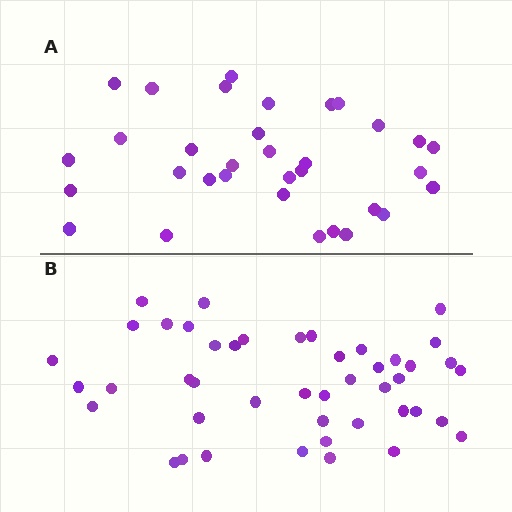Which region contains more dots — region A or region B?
Region B (the bottom region) has more dots.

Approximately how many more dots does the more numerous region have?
Region B has roughly 12 or so more dots than region A.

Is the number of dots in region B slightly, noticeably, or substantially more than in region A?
Region B has noticeably more, but not dramatically so. The ratio is roughly 1.4 to 1.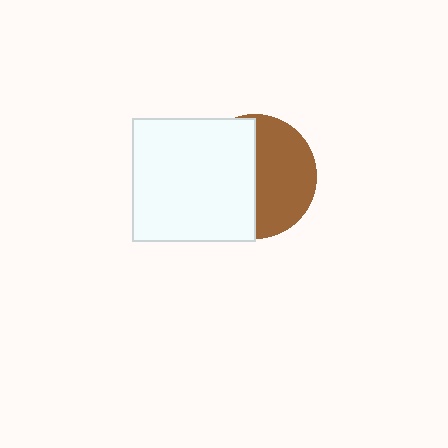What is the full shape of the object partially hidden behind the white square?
The partially hidden object is a brown circle.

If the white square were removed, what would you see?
You would see the complete brown circle.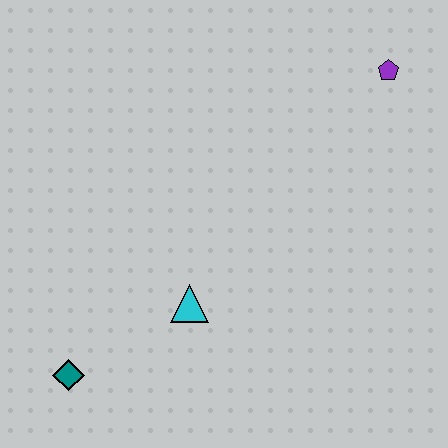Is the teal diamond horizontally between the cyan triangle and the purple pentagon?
No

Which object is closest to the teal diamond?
The cyan triangle is closest to the teal diamond.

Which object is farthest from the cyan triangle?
The purple pentagon is farthest from the cyan triangle.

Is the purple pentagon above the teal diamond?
Yes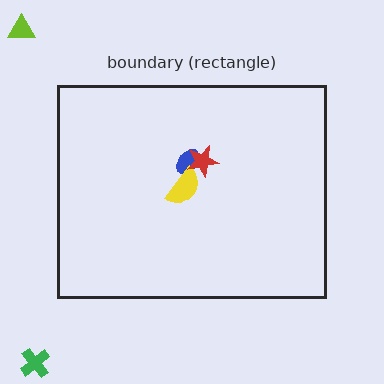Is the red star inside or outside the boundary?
Inside.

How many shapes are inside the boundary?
3 inside, 2 outside.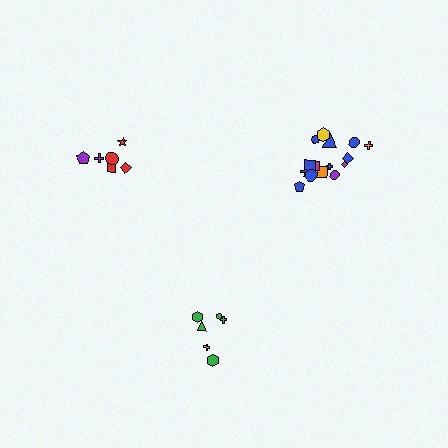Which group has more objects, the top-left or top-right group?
The top-right group.